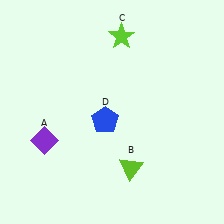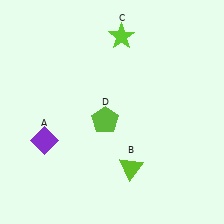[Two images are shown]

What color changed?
The pentagon (D) changed from blue in Image 1 to lime in Image 2.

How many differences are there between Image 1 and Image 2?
There is 1 difference between the two images.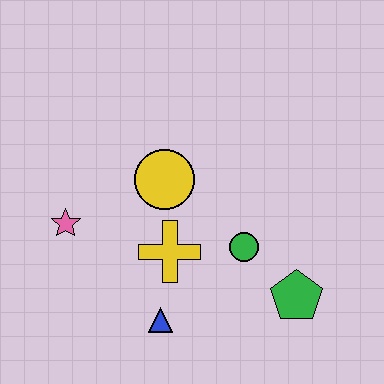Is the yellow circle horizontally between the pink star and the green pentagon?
Yes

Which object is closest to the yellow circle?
The yellow cross is closest to the yellow circle.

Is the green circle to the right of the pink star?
Yes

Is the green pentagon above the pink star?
No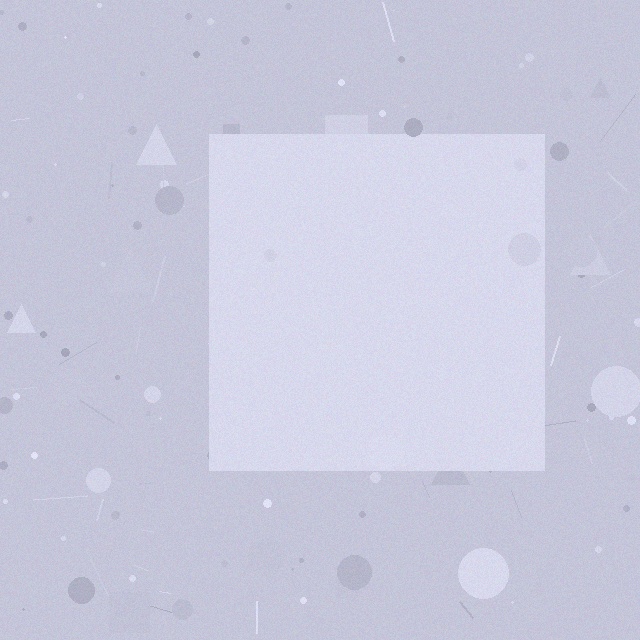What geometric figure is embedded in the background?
A square is embedded in the background.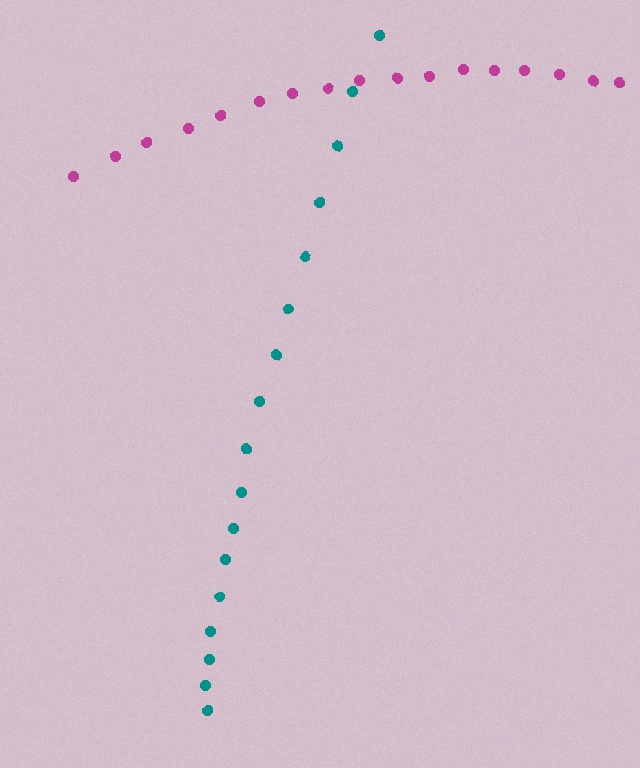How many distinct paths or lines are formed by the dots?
There are 2 distinct paths.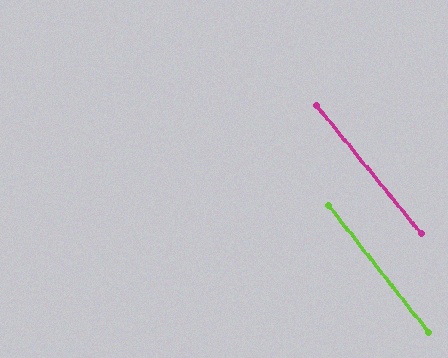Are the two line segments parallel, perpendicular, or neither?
Parallel — their directions differ by only 1.1°.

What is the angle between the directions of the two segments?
Approximately 1 degree.